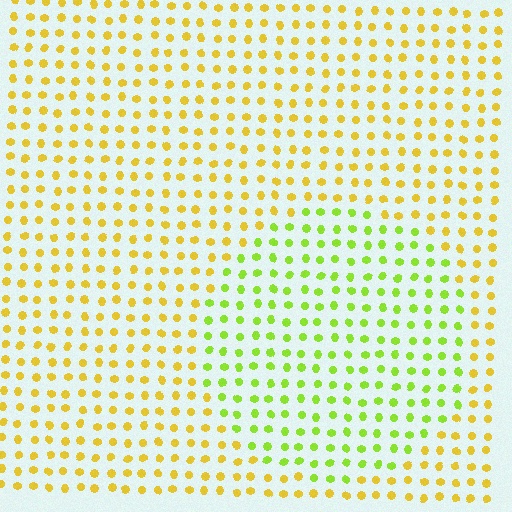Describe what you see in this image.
The image is filled with small yellow elements in a uniform arrangement. A circle-shaped region is visible where the elements are tinted to a slightly different hue, forming a subtle color boundary.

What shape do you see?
I see a circle.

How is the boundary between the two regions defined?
The boundary is defined purely by a slight shift in hue (about 40 degrees). Spacing, size, and orientation are identical on both sides.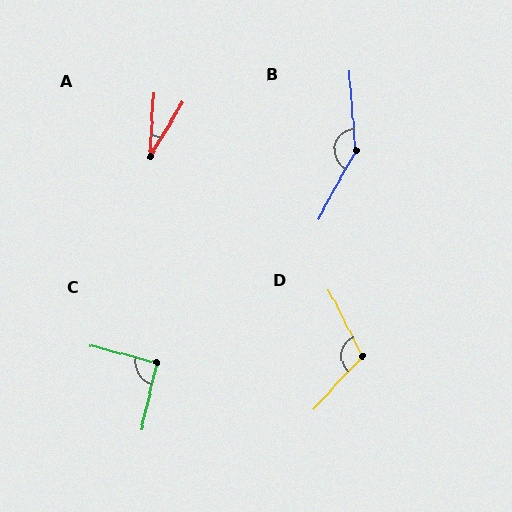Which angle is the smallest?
A, at approximately 27 degrees.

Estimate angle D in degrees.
Approximately 111 degrees.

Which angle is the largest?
B, at approximately 147 degrees.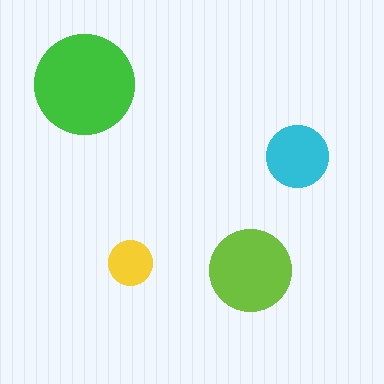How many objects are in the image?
There are 4 objects in the image.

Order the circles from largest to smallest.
the green one, the lime one, the cyan one, the yellow one.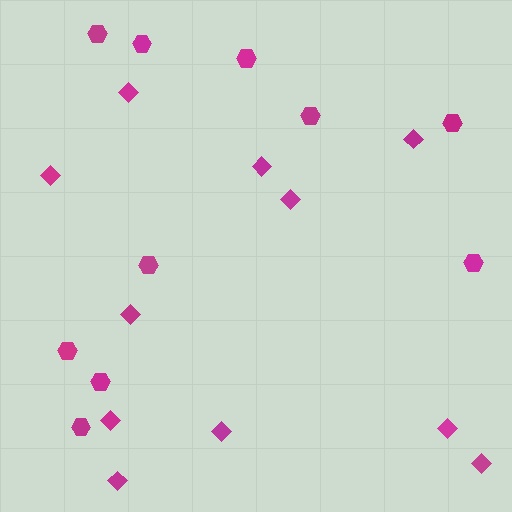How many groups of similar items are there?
There are 2 groups: one group of hexagons (10) and one group of diamonds (11).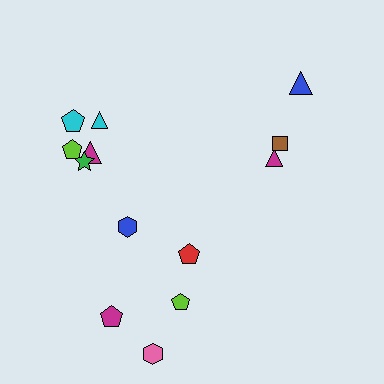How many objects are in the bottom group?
There are 5 objects.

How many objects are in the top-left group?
There are 5 objects.